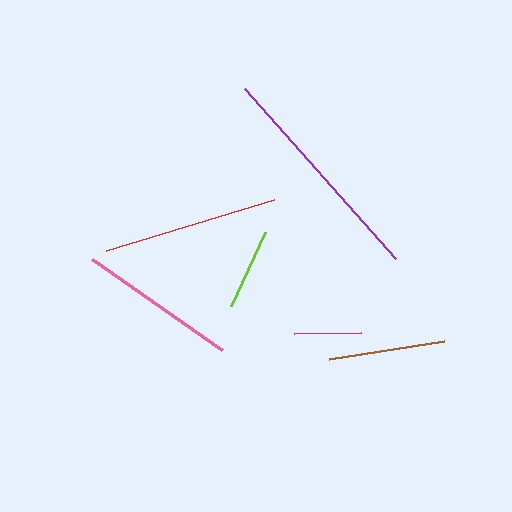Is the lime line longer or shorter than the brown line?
The brown line is longer than the lime line.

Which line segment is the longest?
The purple line is the longest at approximately 227 pixels.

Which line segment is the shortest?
The magenta line is the shortest at approximately 67 pixels.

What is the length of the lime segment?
The lime segment is approximately 82 pixels long.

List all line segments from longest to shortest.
From longest to shortest: purple, red, pink, brown, lime, magenta.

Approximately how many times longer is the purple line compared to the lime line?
The purple line is approximately 2.8 times the length of the lime line.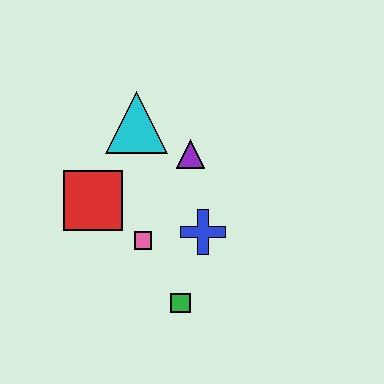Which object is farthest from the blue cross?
The cyan triangle is farthest from the blue cross.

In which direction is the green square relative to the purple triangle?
The green square is below the purple triangle.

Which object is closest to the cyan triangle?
The purple triangle is closest to the cyan triangle.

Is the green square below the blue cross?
Yes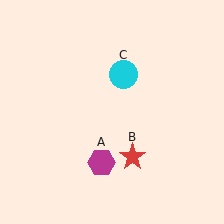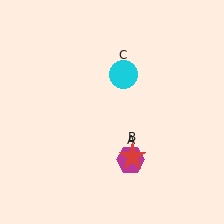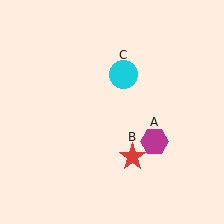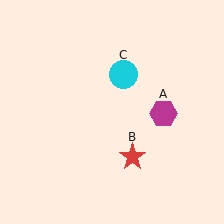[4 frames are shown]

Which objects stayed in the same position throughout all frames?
Red star (object B) and cyan circle (object C) remained stationary.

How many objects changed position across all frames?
1 object changed position: magenta hexagon (object A).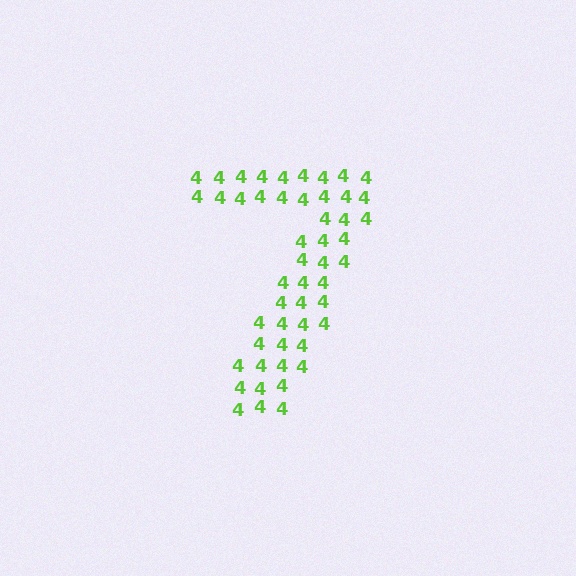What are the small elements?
The small elements are digit 4's.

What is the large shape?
The large shape is the digit 7.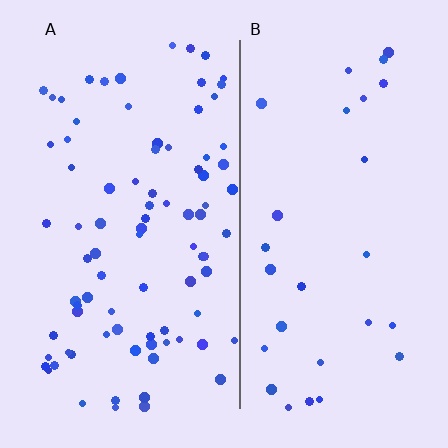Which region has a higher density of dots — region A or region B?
A (the left).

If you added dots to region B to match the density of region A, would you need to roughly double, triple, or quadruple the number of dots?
Approximately triple.